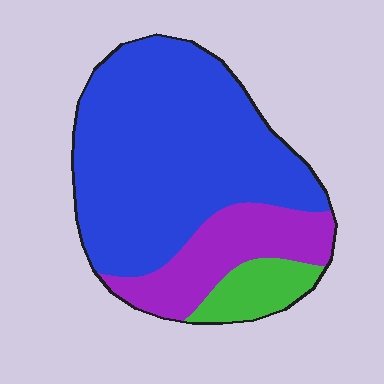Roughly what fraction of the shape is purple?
Purple covers about 20% of the shape.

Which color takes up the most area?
Blue, at roughly 70%.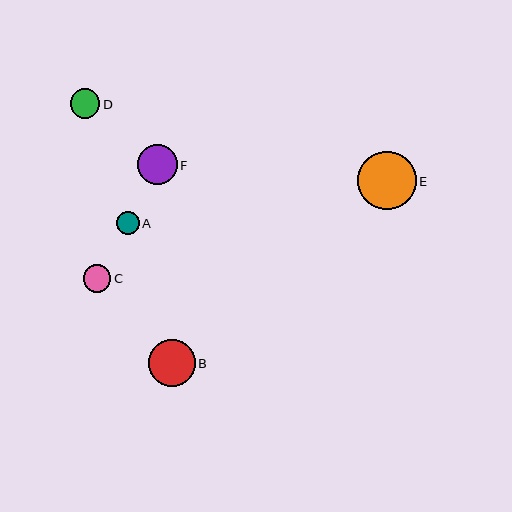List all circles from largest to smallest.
From largest to smallest: E, B, F, D, C, A.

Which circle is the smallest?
Circle A is the smallest with a size of approximately 23 pixels.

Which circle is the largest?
Circle E is the largest with a size of approximately 58 pixels.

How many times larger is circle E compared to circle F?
Circle E is approximately 1.5 times the size of circle F.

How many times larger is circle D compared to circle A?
Circle D is approximately 1.3 times the size of circle A.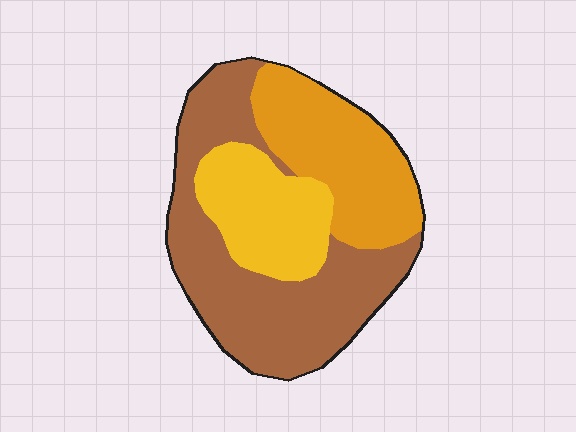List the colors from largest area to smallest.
From largest to smallest: brown, orange, yellow.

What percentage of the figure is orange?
Orange covers around 30% of the figure.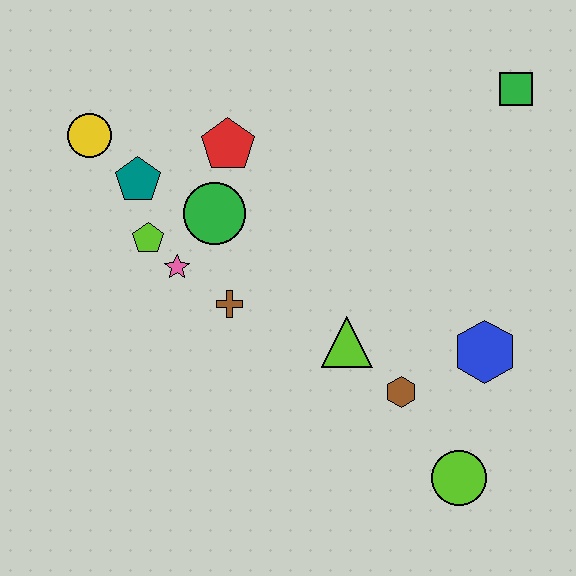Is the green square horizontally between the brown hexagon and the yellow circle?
No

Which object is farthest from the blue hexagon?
The yellow circle is farthest from the blue hexagon.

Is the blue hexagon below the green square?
Yes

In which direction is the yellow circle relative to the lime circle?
The yellow circle is to the left of the lime circle.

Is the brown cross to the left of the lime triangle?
Yes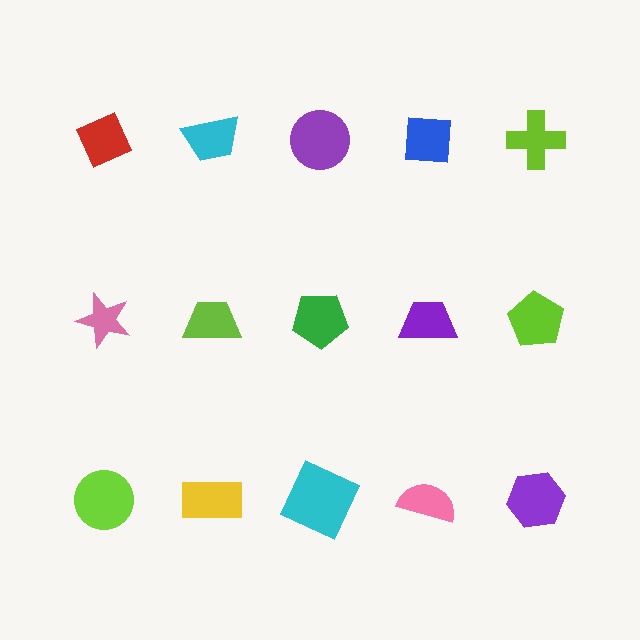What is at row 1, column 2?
A cyan trapezoid.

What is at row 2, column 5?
A lime pentagon.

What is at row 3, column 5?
A purple hexagon.